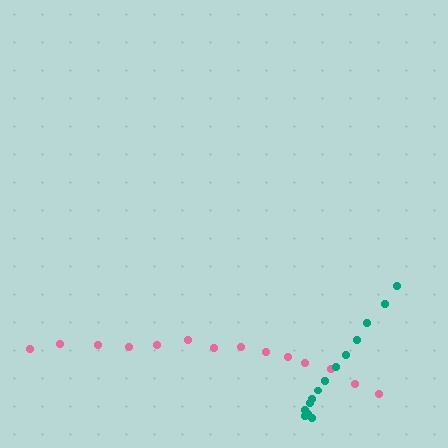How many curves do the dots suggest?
There are 2 distinct paths.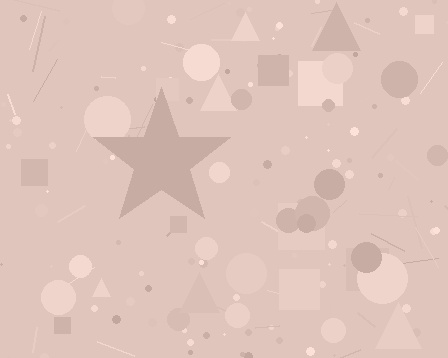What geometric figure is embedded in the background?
A star is embedded in the background.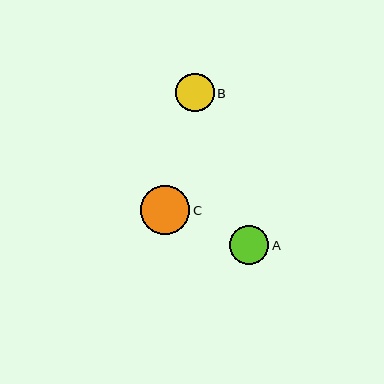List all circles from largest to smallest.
From largest to smallest: C, A, B.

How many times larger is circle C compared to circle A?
Circle C is approximately 1.3 times the size of circle A.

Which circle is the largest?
Circle C is the largest with a size of approximately 49 pixels.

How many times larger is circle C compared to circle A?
Circle C is approximately 1.3 times the size of circle A.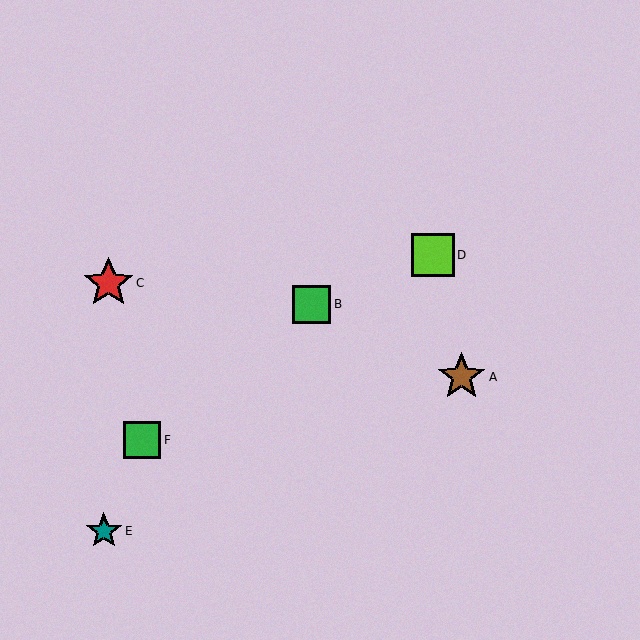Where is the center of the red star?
The center of the red star is at (109, 283).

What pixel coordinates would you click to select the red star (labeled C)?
Click at (109, 283) to select the red star C.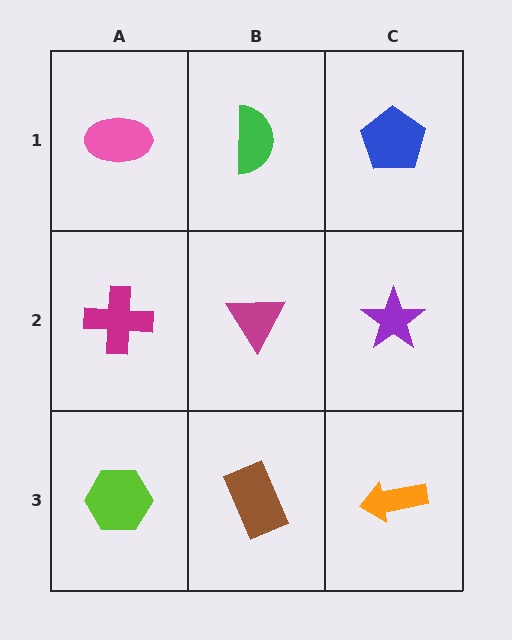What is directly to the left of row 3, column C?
A brown rectangle.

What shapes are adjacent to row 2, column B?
A green semicircle (row 1, column B), a brown rectangle (row 3, column B), a magenta cross (row 2, column A), a purple star (row 2, column C).